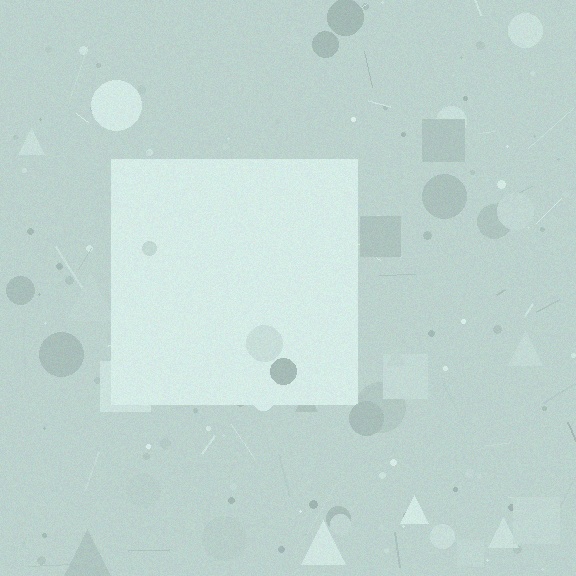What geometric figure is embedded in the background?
A square is embedded in the background.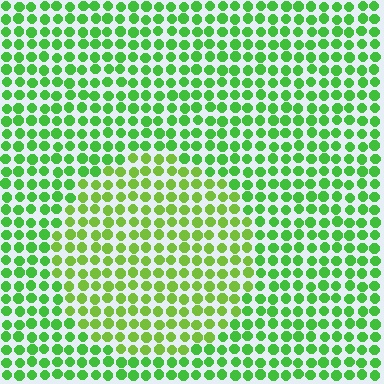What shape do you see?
I see a circle.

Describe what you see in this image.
The image is filled with small green elements in a uniform arrangement. A circle-shaped region is visible where the elements are tinted to a slightly different hue, forming a subtle color boundary.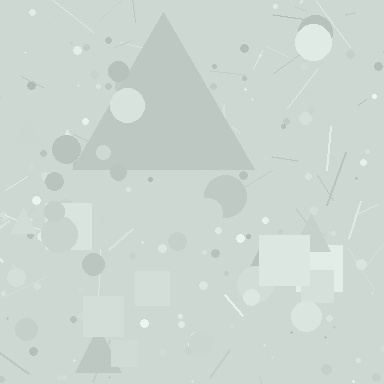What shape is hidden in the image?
A triangle is hidden in the image.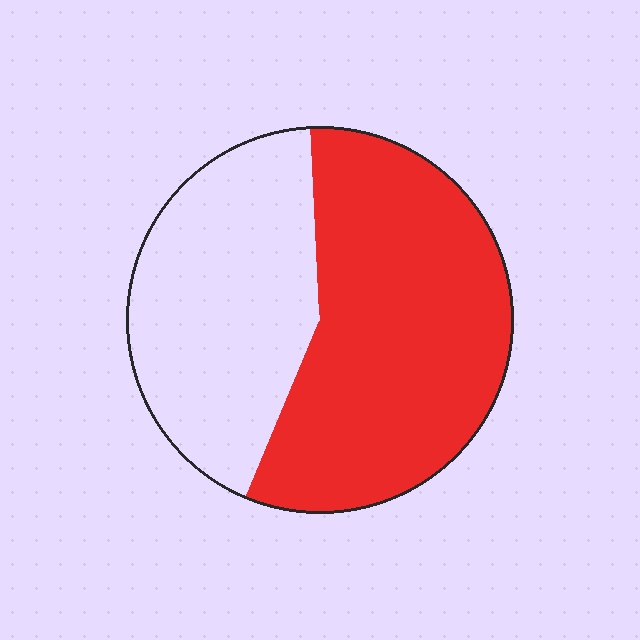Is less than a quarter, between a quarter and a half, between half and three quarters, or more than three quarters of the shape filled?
Between half and three quarters.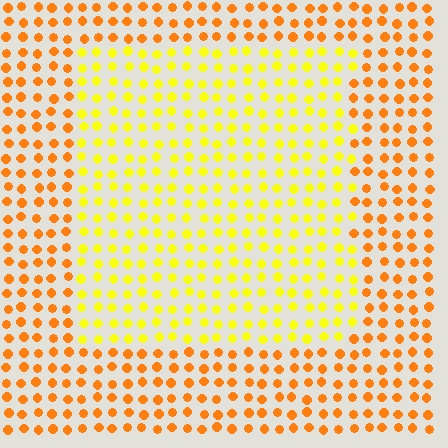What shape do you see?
I see a rectangle.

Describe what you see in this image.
The image is filled with small orange elements in a uniform arrangement. A rectangle-shaped region is visible where the elements are tinted to a slightly different hue, forming a subtle color boundary.